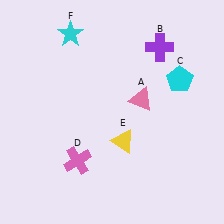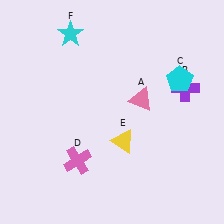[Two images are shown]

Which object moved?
The purple cross (B) moved down.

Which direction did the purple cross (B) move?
The purple cross (B) moved down.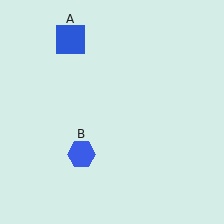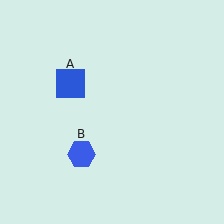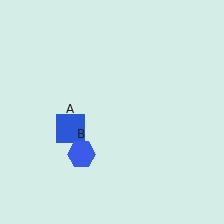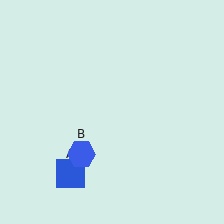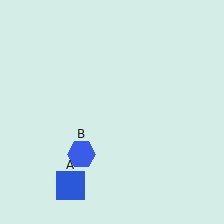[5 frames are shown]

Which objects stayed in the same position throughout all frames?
Blue hexagon (object B) remained stationary.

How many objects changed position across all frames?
1 object changed position: blue square (object A).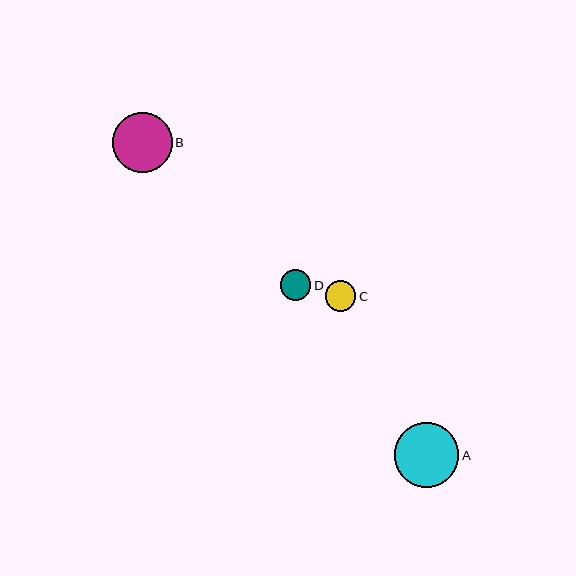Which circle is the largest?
Circle A is the largest with a size of approximately 65 pixels.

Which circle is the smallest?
Circle C is the smallest with a size of approximately 30 pixels.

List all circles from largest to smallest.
From largest to smallest: A, B, D, C.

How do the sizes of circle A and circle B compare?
Circle A and circle B are approximately the same size.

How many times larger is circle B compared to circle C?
Circle B is approximately 2.0 times the size of circle C.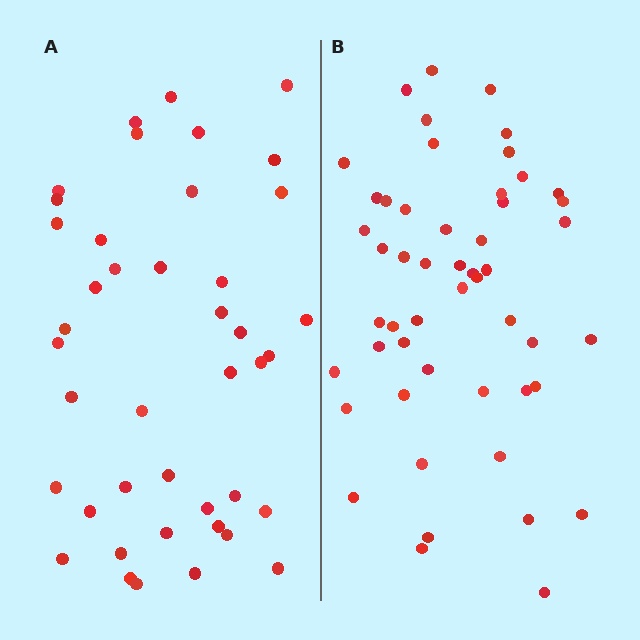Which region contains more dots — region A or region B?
Region B (the right region) has more dots.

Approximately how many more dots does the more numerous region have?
Region B has roughly 8 or so more dots than region A.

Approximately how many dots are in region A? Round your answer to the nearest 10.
About 40 dots. (The exact count is 42, which rounds to 40.)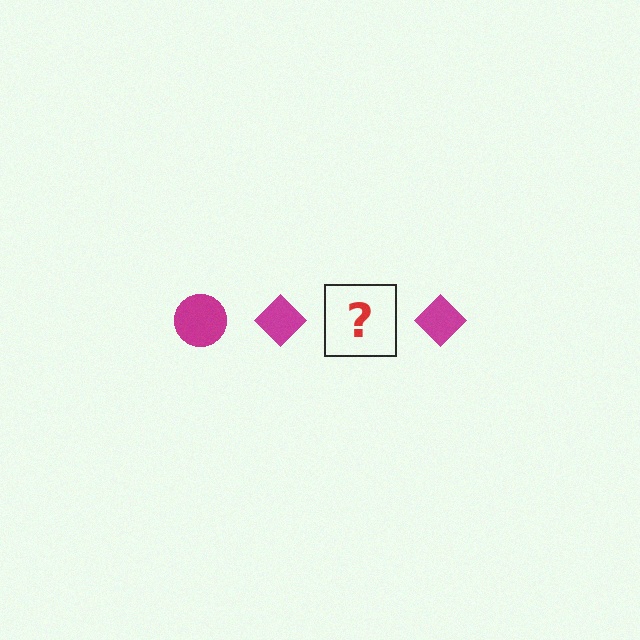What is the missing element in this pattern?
The missing element is a magenta circle.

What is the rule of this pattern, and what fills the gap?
The rule is that the pattern cycles through circle, diamond shapes in magenta. The gap should be filled with a magenta circle.